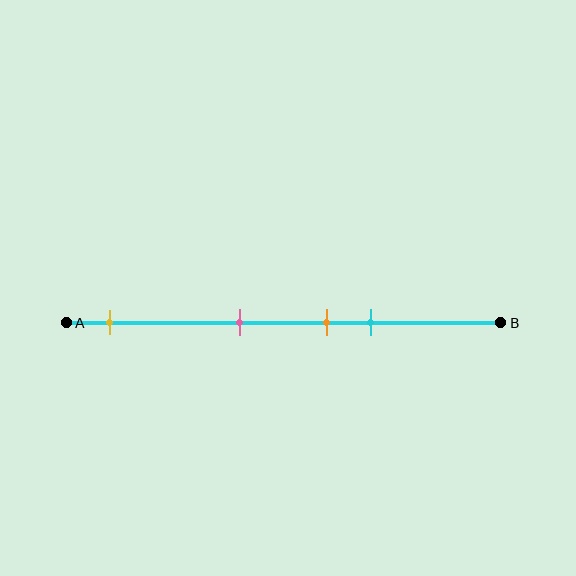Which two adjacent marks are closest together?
The orange and cyan marks are the closest adjacent pair.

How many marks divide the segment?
There are 4 marks dividing the segment.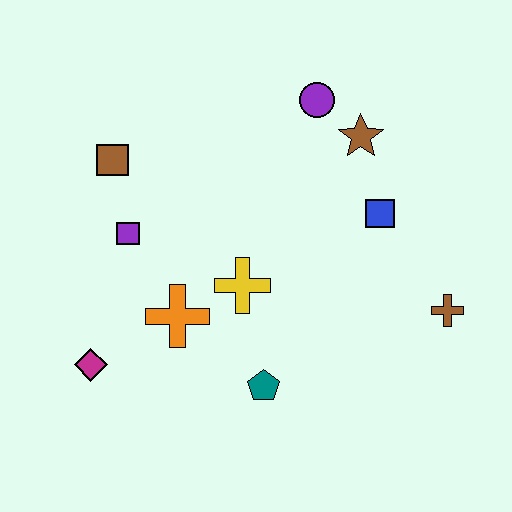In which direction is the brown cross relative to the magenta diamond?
The brown cross is to the right of the magenta diamond.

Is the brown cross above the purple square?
No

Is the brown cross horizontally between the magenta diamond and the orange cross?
No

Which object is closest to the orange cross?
The yellow cross is closest to the orange cross.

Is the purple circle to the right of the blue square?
No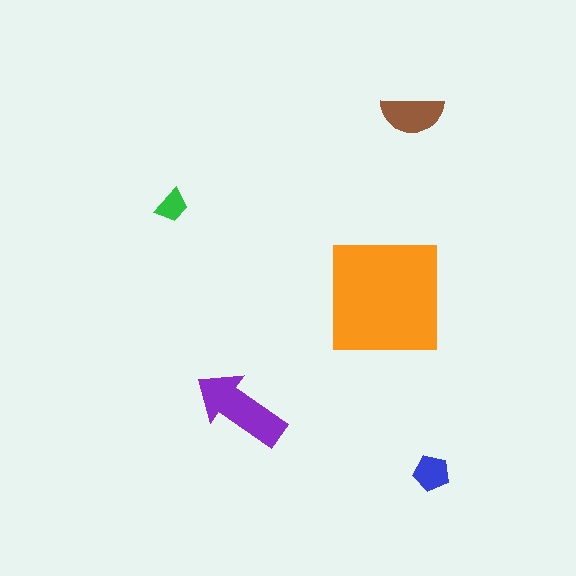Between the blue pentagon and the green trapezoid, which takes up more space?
The blue pentagon.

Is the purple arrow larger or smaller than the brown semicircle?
Larger.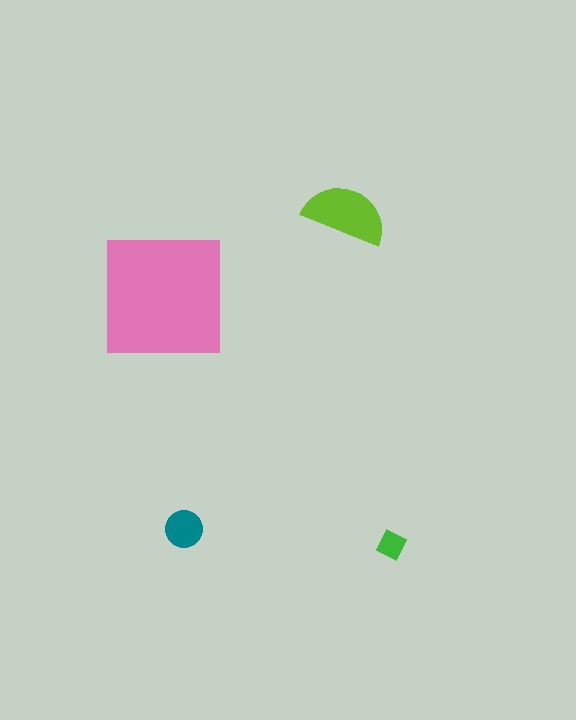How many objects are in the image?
There are 4 objects in the image.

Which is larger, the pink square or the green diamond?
The pink square.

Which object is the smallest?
The green diamond.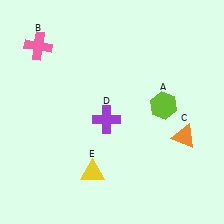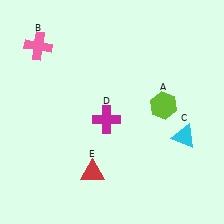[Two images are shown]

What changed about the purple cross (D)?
In Image 1, D is purple. In Image 2, it changed to magenta.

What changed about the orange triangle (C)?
In Image 1, C is orange. In Image 2, it changed to cyan.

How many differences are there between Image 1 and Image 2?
There are 3 differences between the two images.